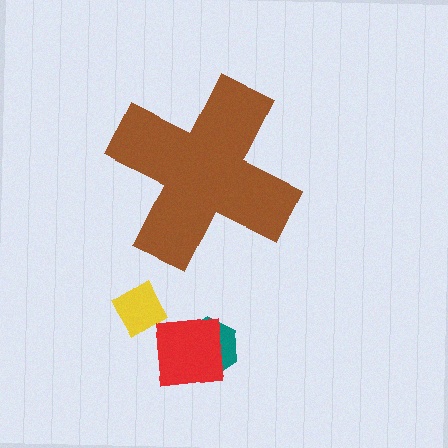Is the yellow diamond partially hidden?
No, the yellow diamond is fully visible.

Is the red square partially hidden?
No, the red square is fully visible.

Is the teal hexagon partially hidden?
No, the teal hexagon is fully visible.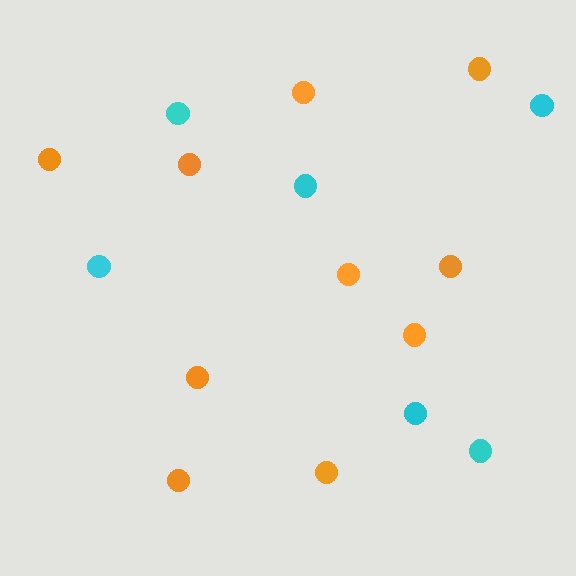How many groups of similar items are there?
There are 2 groups: one group of cyan circles (6) and one group of orange circles (10).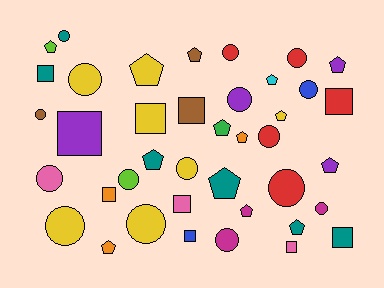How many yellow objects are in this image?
There are 7 yellow objects.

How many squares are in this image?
There are 10 squares.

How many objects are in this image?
There are 40 objects.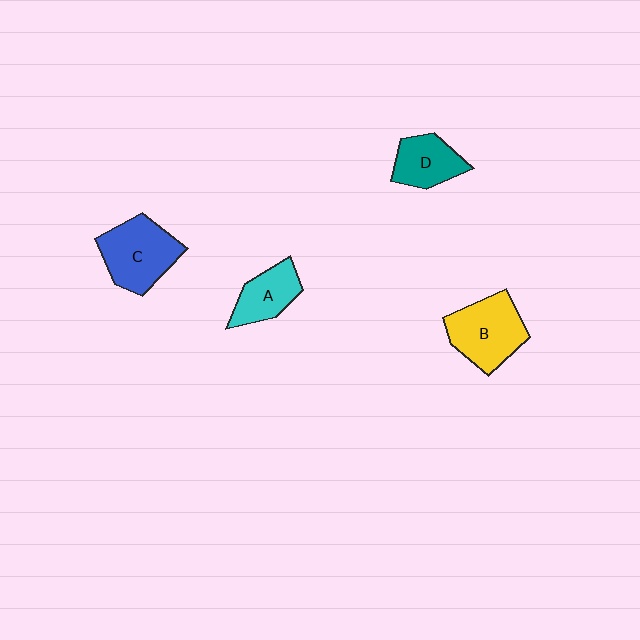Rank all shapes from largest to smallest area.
From largest to smallest: C (blue), B (yellow), D (teal), A (cyan).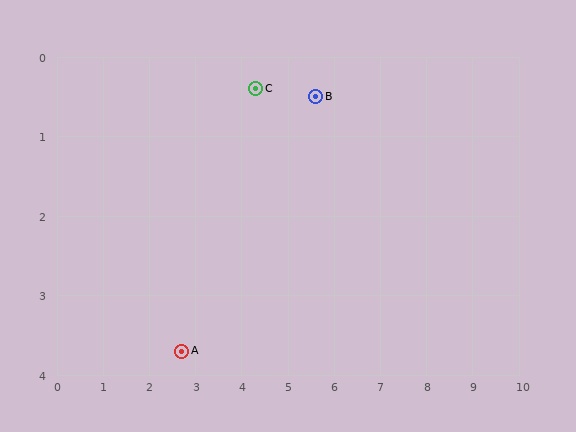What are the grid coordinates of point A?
Point A is at approximately (2.7, 3.7).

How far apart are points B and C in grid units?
Points B and C are about 1.3 grid units apart.